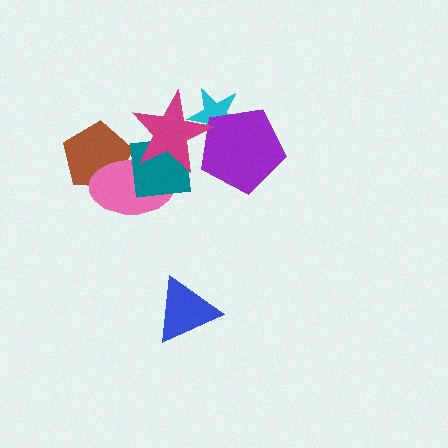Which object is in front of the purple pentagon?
The magenta star is in front of the purple pentagon.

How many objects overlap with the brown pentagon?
2 objects overlap with the brown pentagon.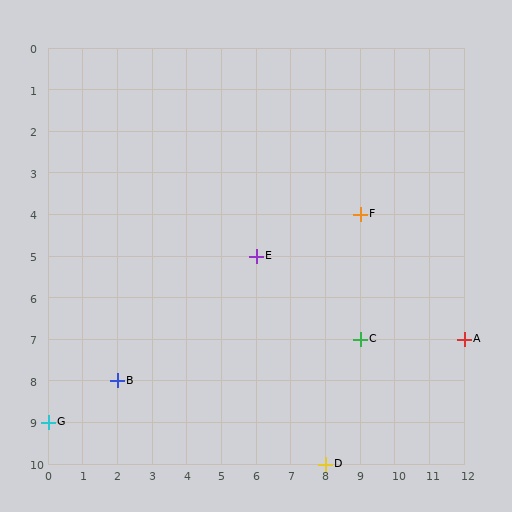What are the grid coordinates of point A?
Point A is at grid coordinates (12, 7).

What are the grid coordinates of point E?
Point E is at grid coordinates (6, 5).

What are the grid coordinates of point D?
Point D is at grid coordinates (8, 10).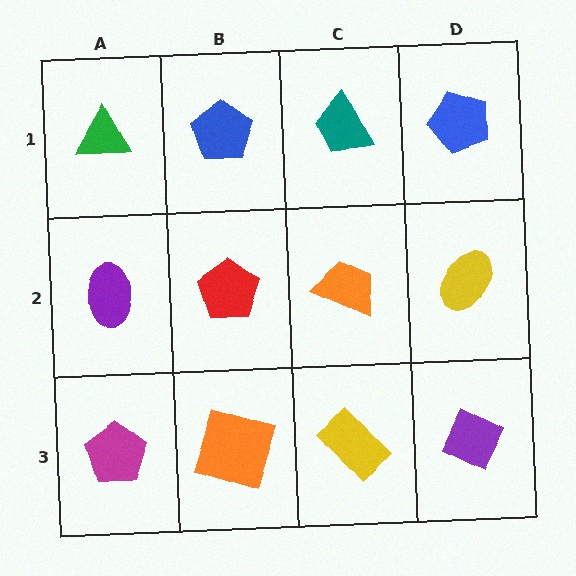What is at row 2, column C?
An orange trapezoid.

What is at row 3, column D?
A purple diamond.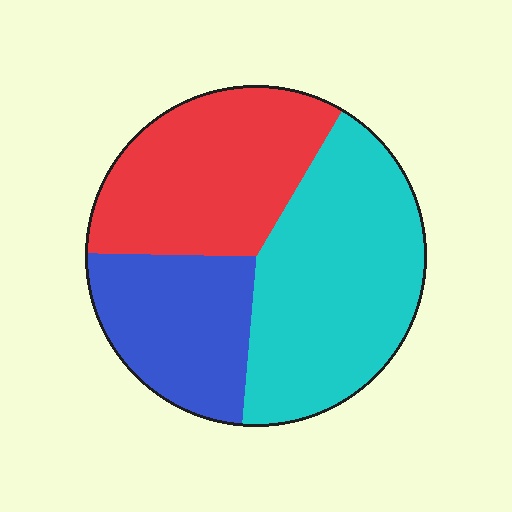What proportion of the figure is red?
Red covers about 35% of the figure.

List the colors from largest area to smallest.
From largest to smallest: cyan, red, blue.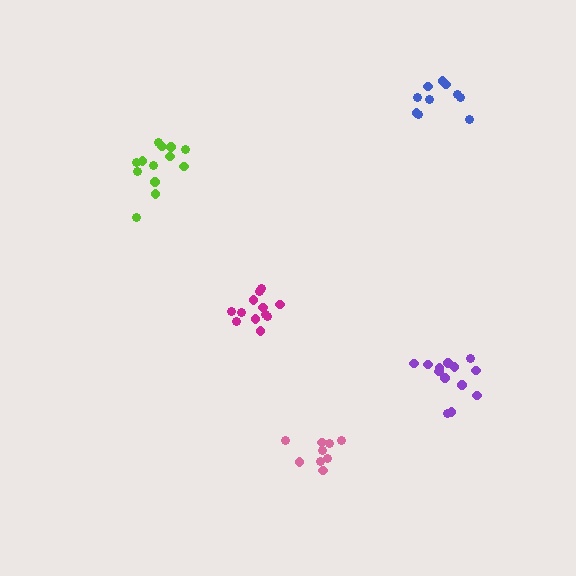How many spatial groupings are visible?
There are 5 spatial groupings.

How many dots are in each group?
Group 1: 12 dots, Group 2: 9 dots, Group 3: 13 dots, Group 4: 13 dots, Group 5: 10 dots (57 total).